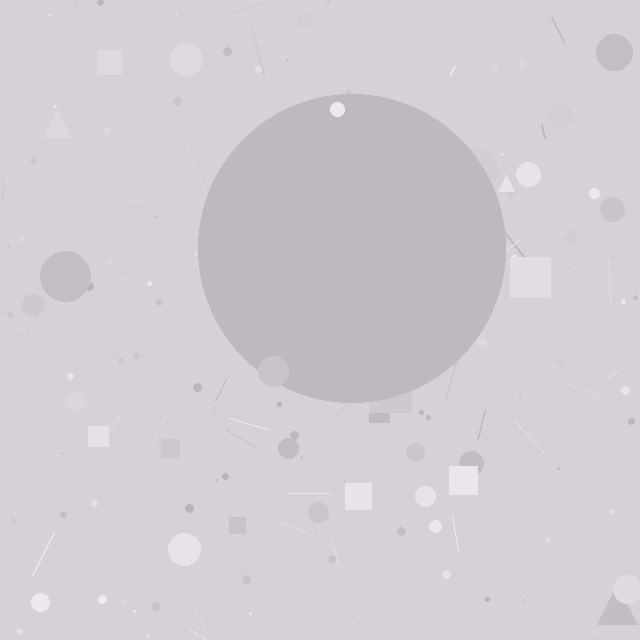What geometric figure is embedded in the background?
A circle is embedded in the background.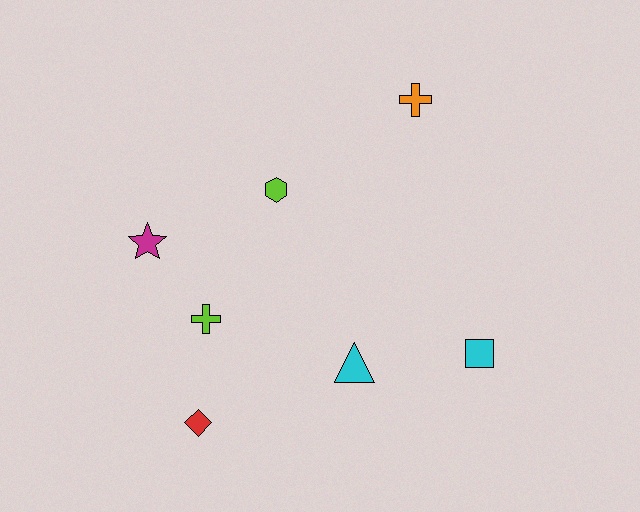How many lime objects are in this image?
There are 2 lime objects.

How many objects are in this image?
There are 7 objects.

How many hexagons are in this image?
There is 1 hexagon.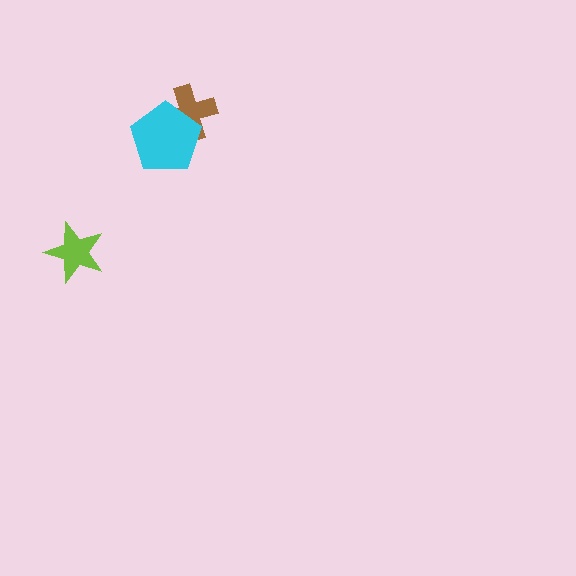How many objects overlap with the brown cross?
1 object overlaps with the brown cross.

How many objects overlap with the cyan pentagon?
1 object overlaps with the cyan pentagon.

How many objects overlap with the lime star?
0 objects overlap with the lime star.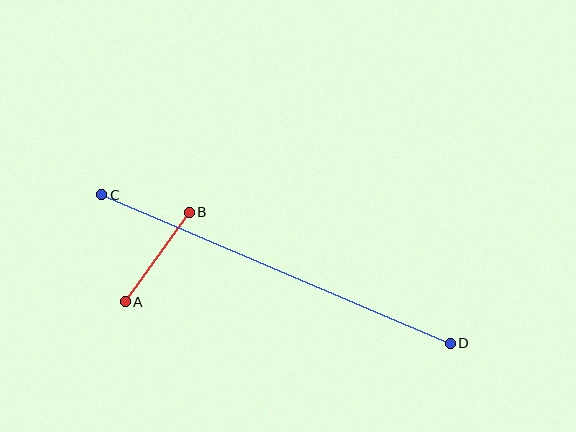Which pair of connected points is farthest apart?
Points C and D are farthest apart.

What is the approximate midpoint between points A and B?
The midpoint is at approximately (157, 257) pixels.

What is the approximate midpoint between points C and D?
The midpoint is at approximately (276, 269) pixels.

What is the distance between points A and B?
The distance is approximately 110 pixels.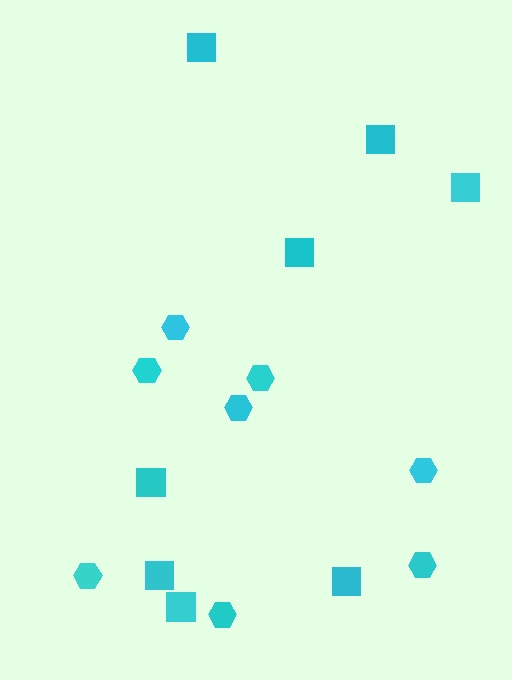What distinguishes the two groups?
There are 2 groups: one group of hexagons (8) and one group of squares (8).